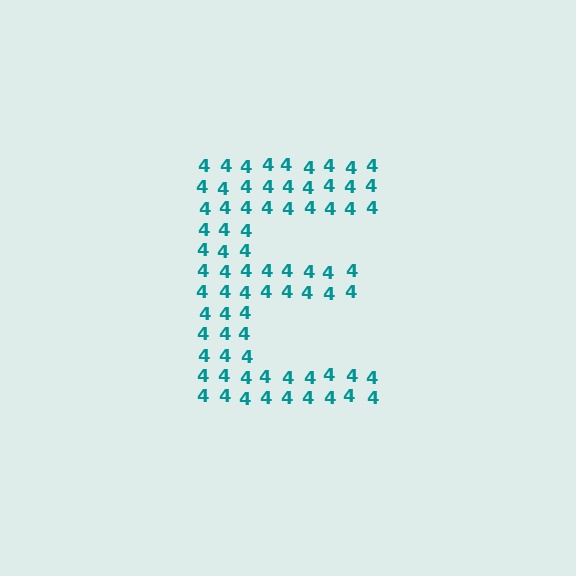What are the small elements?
The small elements are digit 4's.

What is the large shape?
The large shape is the letter E.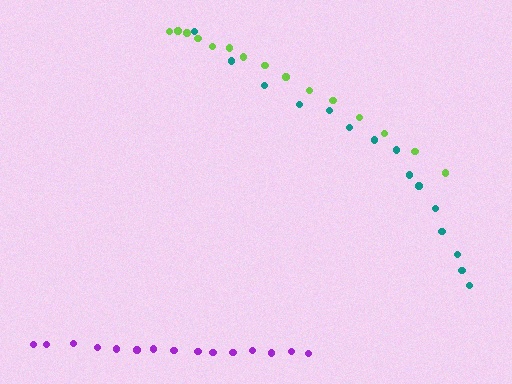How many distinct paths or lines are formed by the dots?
There are 3 distinct paths.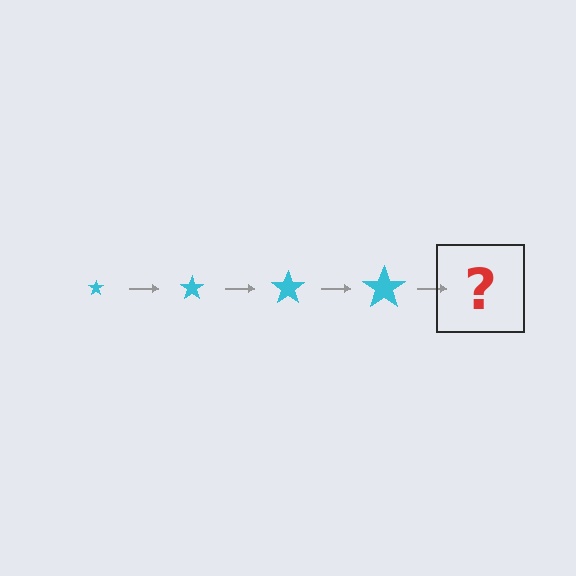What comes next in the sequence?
The next element should be a cyan star, larger than the previous one.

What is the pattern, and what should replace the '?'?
The pattern is that the star gets progressively larger each step. The '?' should be a cyan star, larger than the previous one.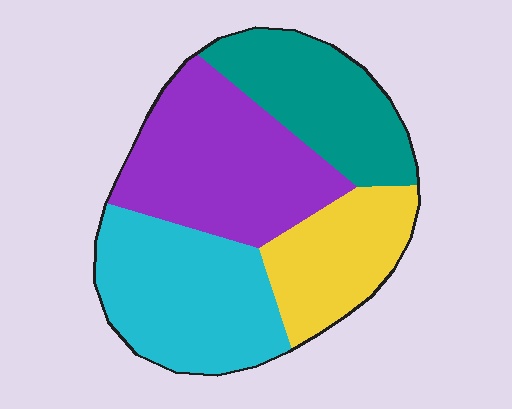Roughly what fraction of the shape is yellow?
Yellow covers about 20% of the shape.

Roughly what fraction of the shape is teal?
Teal covers 22% of the shape.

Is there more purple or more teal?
Purple.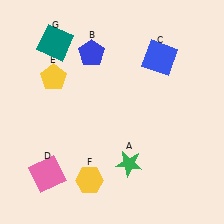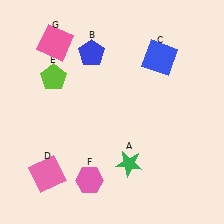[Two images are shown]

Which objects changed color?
E changed from yellow to lime. F changed from yellow to pink. G changed from teal to pink.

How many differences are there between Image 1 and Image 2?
There are 3 differences between the two images.